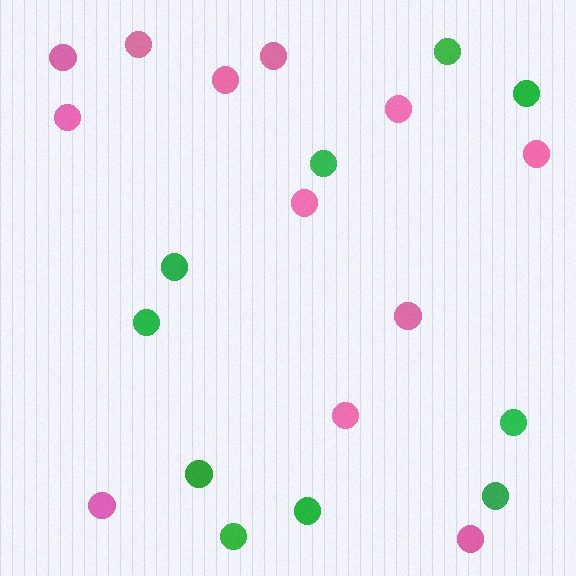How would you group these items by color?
There are 2 groups: one group of green circles (10) and one group of pink circles (12).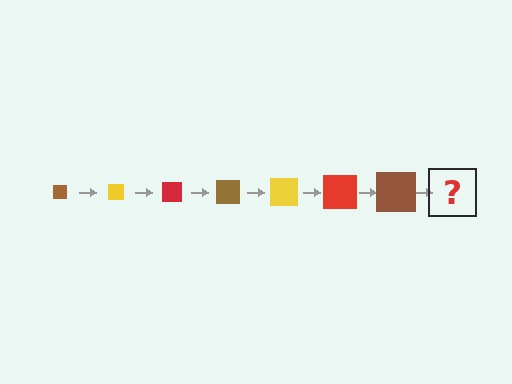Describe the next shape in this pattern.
It should be a yellow square, larger than the previous one.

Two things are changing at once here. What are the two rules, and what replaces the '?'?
The two rules are that the square grows larger each step and the color cycles through brown, yellow, and red. The '?' should be a yellow square, larger than the previous one.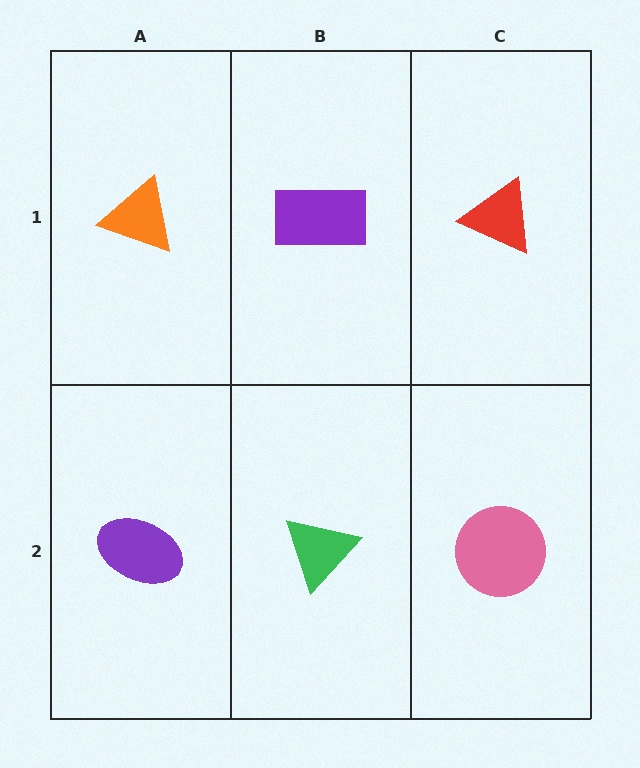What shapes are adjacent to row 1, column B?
A green triangle (row 2, column B), an orange triangle (row 1, column A), a red triangle (row 1, column C).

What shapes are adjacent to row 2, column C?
A red triangle (row 1, column C), a green triangle (row 2, column B).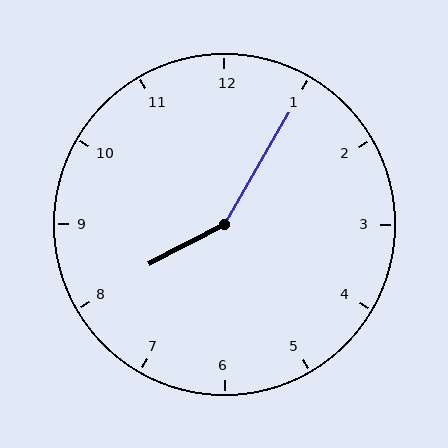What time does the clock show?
8:05.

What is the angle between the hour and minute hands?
Approximately 148 degrees.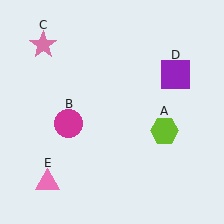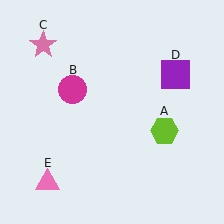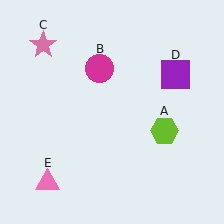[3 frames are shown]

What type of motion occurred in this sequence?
The magenta circle (object B) rotated clockwise around the center of the scene.